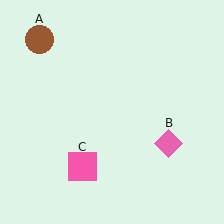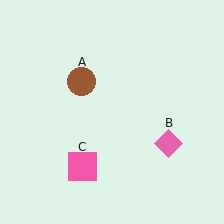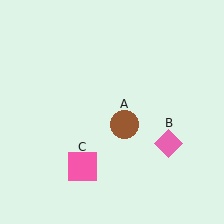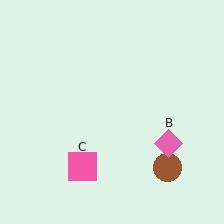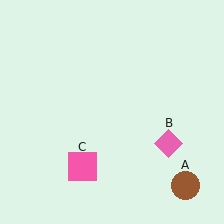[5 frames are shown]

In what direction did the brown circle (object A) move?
The brown circle (object A) moved down and to the right.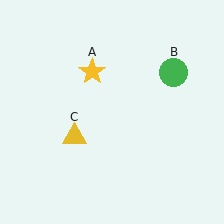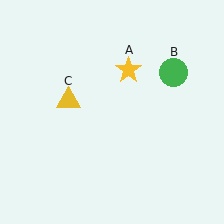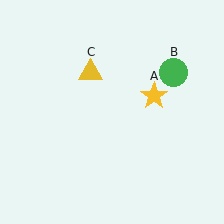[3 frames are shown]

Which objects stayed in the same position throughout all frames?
Green circle (object B) remained stationary.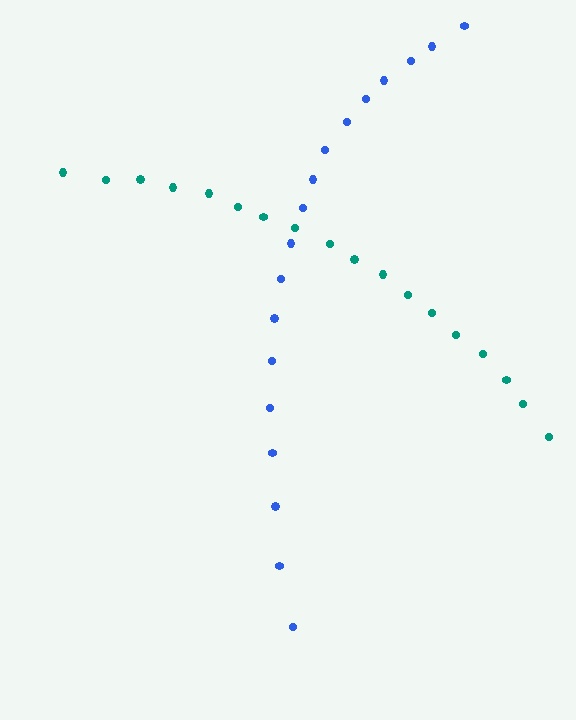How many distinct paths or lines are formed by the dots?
There are 2 distinct paths.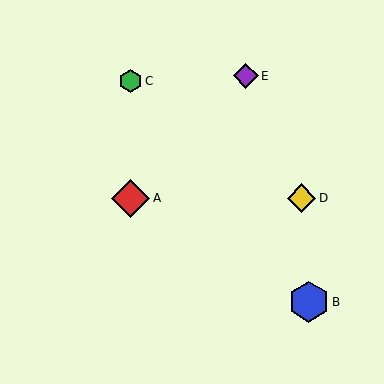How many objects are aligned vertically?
2 objects (A, C) are aligned vertically.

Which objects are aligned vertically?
Objects A, C are aligned vertically.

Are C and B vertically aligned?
No, C is at x≈131 and B is at x≈309.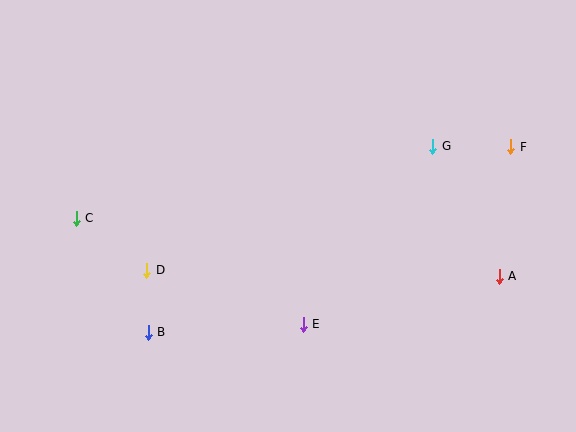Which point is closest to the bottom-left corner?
Point B is closest to the bottom-left corner.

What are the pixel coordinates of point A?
Point A is at (499, 276).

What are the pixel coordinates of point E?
Point E is at (303, 324).